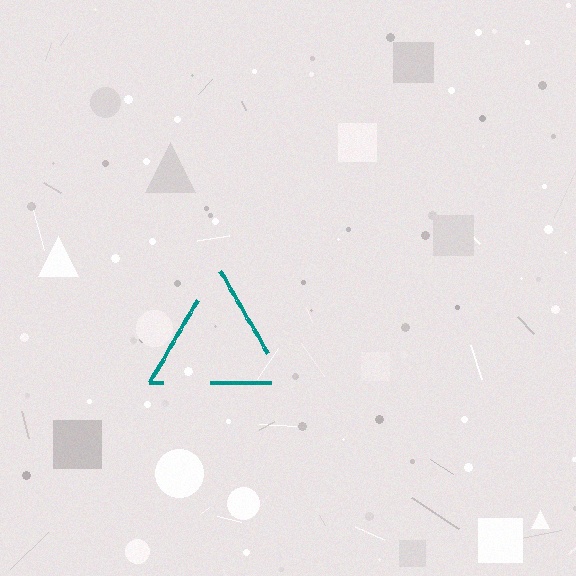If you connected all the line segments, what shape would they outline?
They would outline a triangle.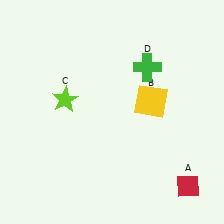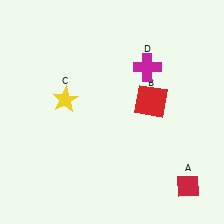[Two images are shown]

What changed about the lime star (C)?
In Image 1, C is lime. In Image 2, it changed to yellow.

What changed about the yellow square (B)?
In Image 1, B is yellow. In Image 2, it changed to red.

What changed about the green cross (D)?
In Image 1, D is green. In Image 2, it changed to magenta.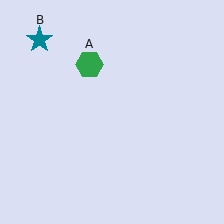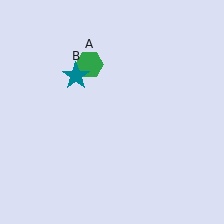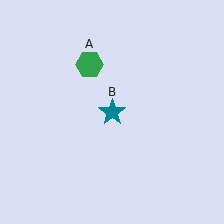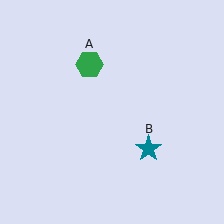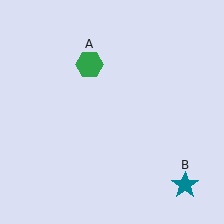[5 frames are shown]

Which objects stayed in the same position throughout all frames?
Green hexagon (object A) remained stationary.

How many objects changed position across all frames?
1 object changed position: teal star (object B).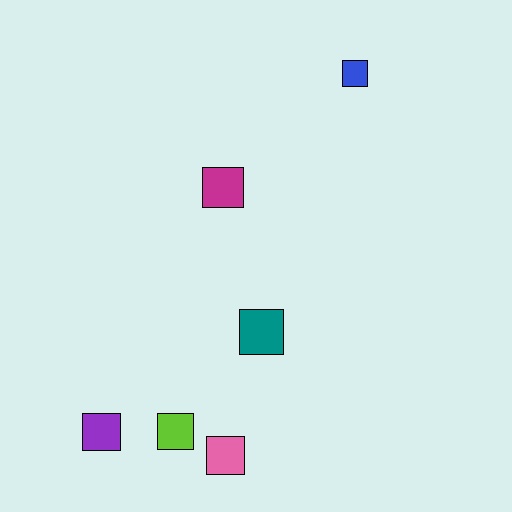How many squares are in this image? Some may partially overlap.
There are 6 squares.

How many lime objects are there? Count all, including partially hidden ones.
There is 1 lime object.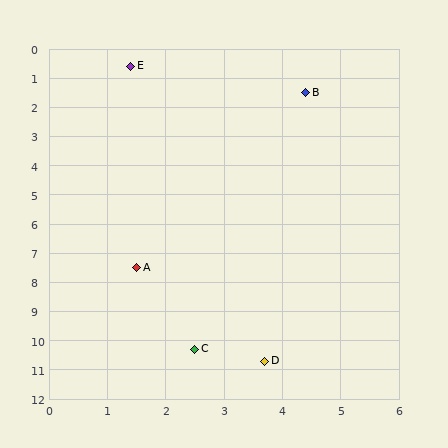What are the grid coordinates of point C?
Point C is at approximately (2.5, 10.3).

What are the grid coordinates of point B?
Point B is at approximately (4.4, 1.5).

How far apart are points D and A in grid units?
Points D and A are about 3.9 grid units apart.